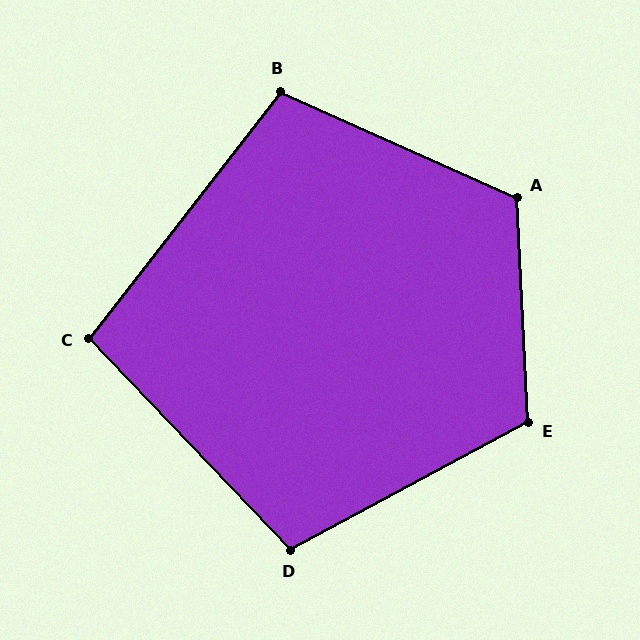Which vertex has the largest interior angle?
A, at approximately 117 degrees.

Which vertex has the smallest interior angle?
C, at approximately 99 degrees.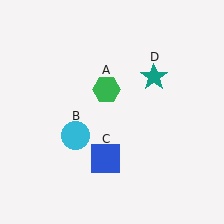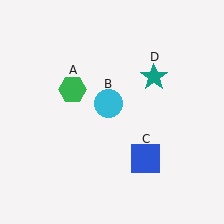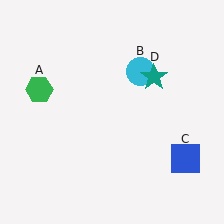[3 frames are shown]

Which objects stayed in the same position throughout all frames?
Teal star (object D) remained stationary.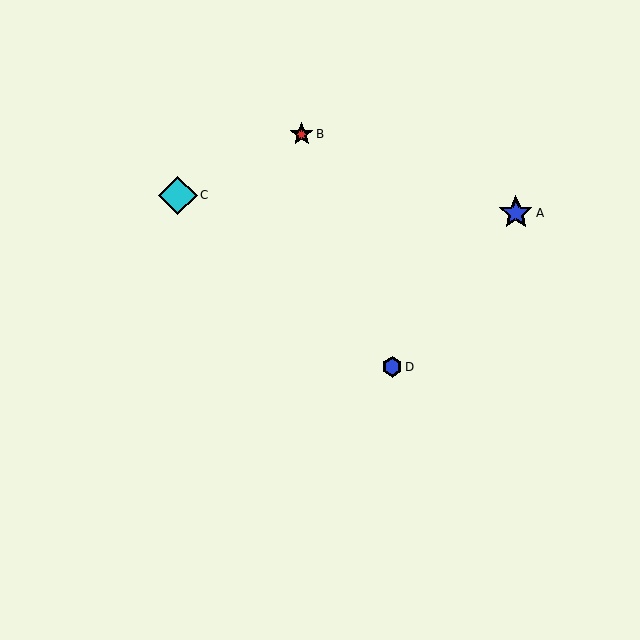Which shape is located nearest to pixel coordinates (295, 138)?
The red star (labeled B) at (302, 134) is nearest to that location.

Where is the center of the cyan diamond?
The center of the cyan diamond is at (178, 195).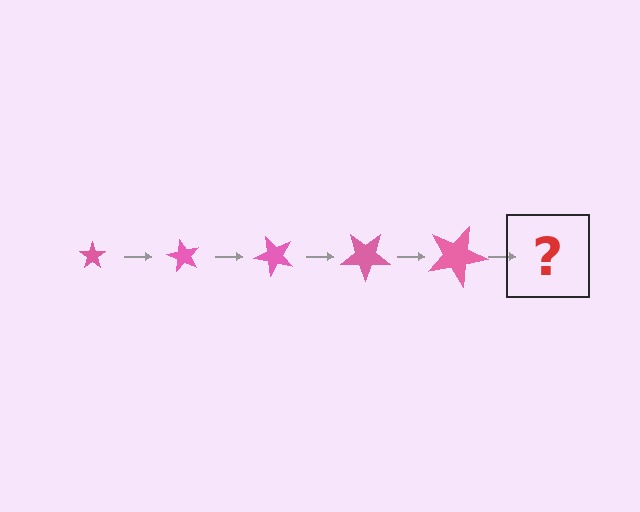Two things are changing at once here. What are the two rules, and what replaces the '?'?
The two rules are that the star grows larger each step and it rotates 60 degrees each step. The '?' should be a star, larger than the previous one and rotated 300 degrees from the start.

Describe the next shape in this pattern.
It should be a star, larger than the previous one and rotated 300 degrees from the start.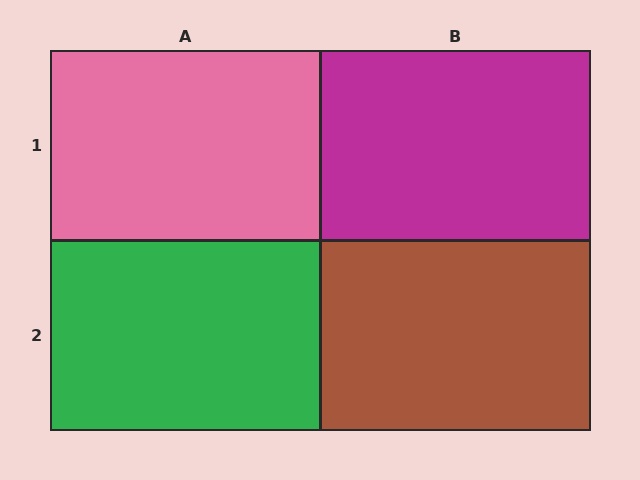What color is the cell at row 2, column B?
Brown.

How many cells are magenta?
1 cell is magenta.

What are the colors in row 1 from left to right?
Pink, magenta.